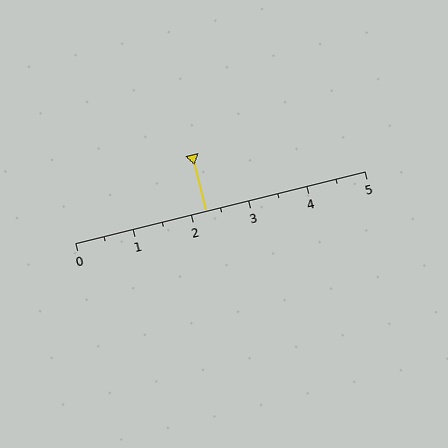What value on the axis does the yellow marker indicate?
The marker indicates approximately 2.2.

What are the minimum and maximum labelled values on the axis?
The axis runs from 0 to 5.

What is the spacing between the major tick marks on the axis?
The major ticks are spaced 1 apart.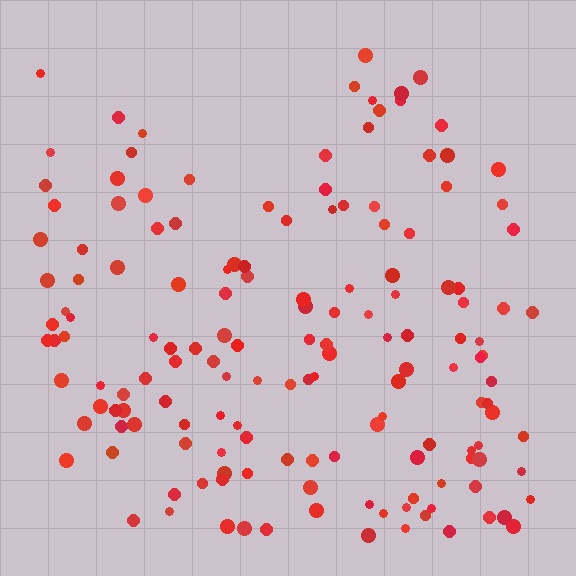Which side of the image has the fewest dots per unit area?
The top.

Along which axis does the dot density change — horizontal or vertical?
Vertical.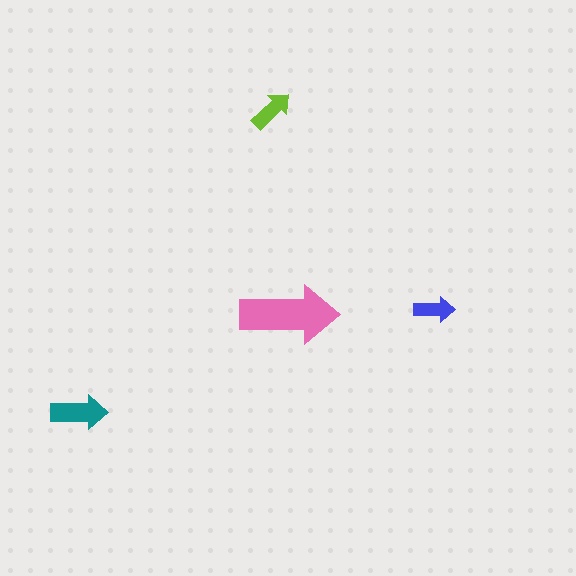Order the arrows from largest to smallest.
the pink one, the teal one, the lime one, the blue one.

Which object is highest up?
The lime arrow is topmost.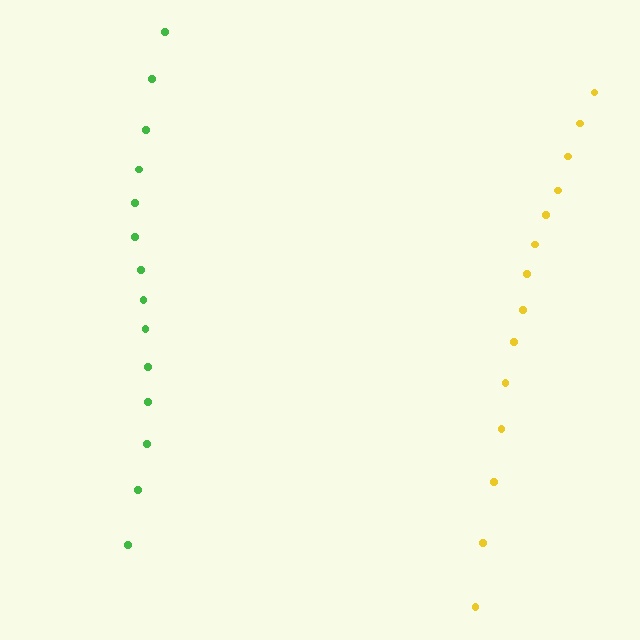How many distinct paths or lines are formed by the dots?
There are 2 distinct paths.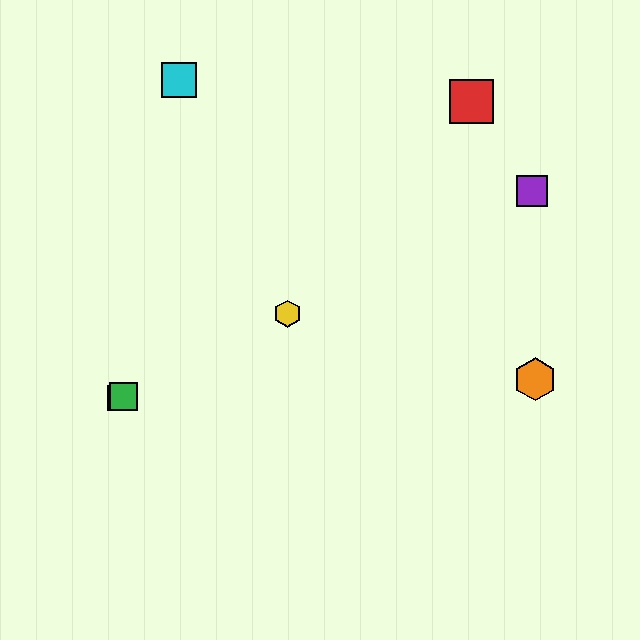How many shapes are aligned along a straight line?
4 shapes (the blue square, the green square, the yellow hexagon, the purple square) are aligned along a straight line.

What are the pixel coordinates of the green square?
The green square is at (123, 396).